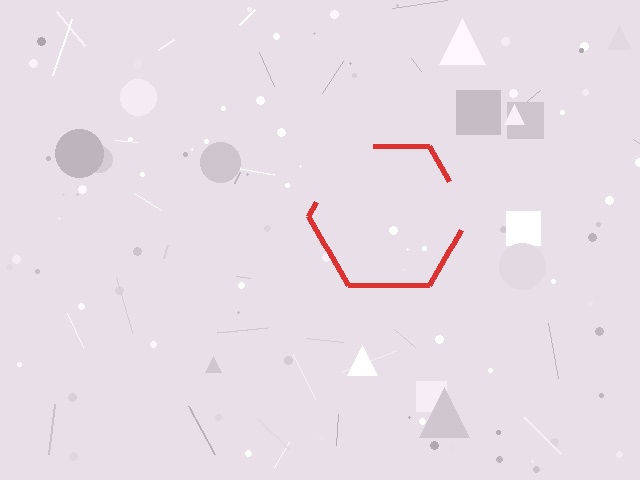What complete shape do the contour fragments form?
The contour fragments form a hexagon.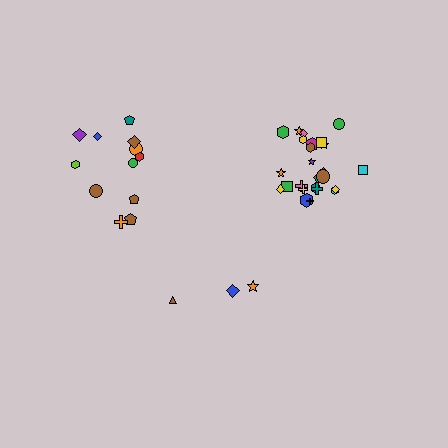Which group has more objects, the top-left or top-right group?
The top-right group.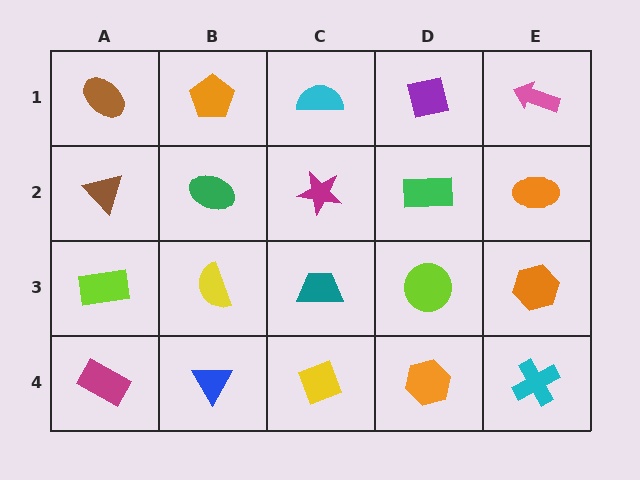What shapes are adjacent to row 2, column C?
A cyan semicircle (row 1, column C), a teal trapezoid (row 3, column C), a green ellipse (row 2, column B), a green rectangle (row 2, column D).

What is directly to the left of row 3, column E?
A lime circle.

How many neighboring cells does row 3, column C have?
4.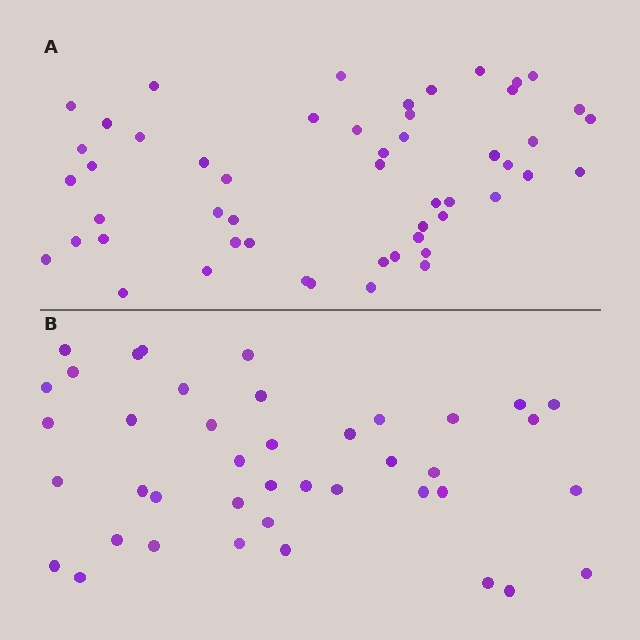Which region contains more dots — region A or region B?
Region A (the top region) has more dots.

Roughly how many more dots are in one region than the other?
Region A has roughly 12 or so more dots than region B.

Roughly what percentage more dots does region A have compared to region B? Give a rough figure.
About 25% more.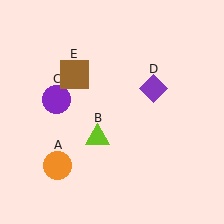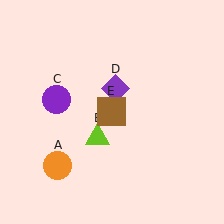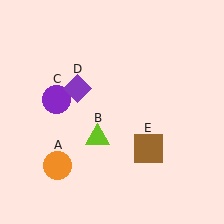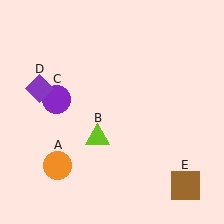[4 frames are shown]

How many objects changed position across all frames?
2 objects changed position: purple diamond (object D), brown square (object E).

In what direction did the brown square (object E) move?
The brown square (object E) moved down and to the right.